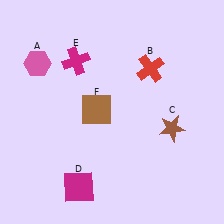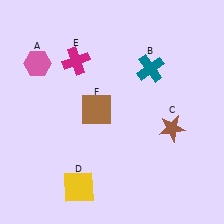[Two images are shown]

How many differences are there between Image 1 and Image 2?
There are 2 differences between the two images.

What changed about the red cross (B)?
In Image 1, B is red. In Image 2, it changed to teal.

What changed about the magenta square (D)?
In Image 1, D is magenta. In Image 2, it changed to yellow.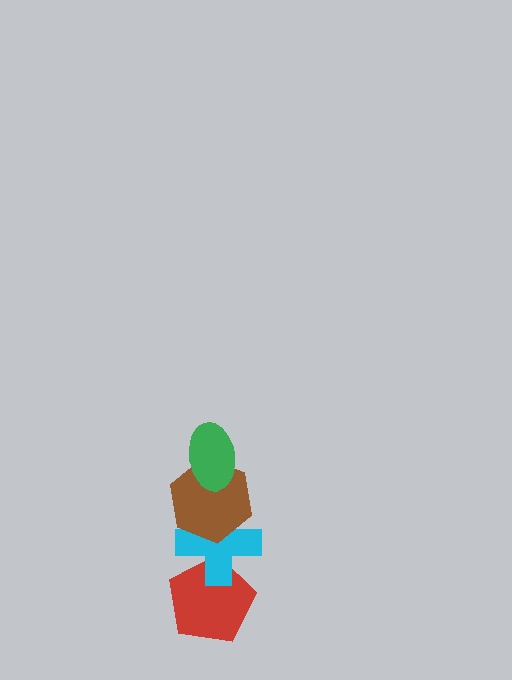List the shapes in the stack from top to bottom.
From top to bottom: the green ellipse, the brown hexagon, the cyan cross, the red pentagon.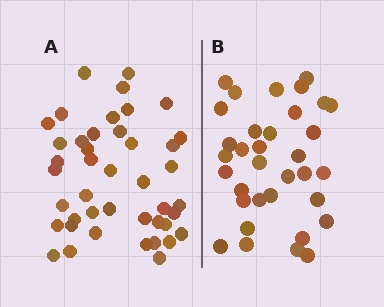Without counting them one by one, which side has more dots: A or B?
Region A (the left region) has more dots.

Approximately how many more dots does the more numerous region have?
Region A has roughly 8 or so more dots than region B.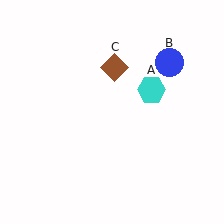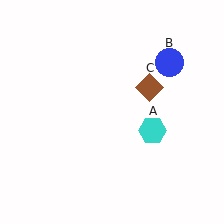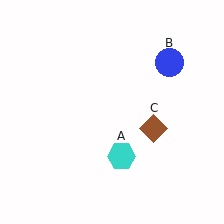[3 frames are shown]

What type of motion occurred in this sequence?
The cyan hexagon (object A), brown diamond (object C) rotated clockwise around the center of the scene.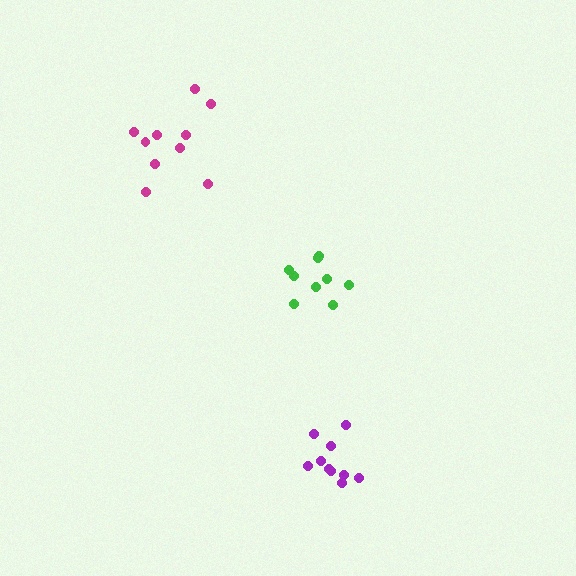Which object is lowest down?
The purple cluster is bottommost.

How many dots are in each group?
Group 1: 10 dots, Group 2: 9 dots, Group 3: 10 dots (29 total).